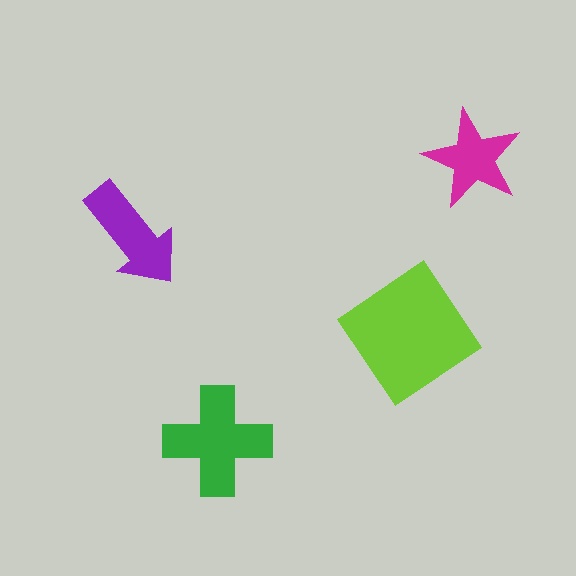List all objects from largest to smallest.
The lime diamond, the green cross, the purple arrow, the magenta star.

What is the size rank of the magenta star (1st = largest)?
4th.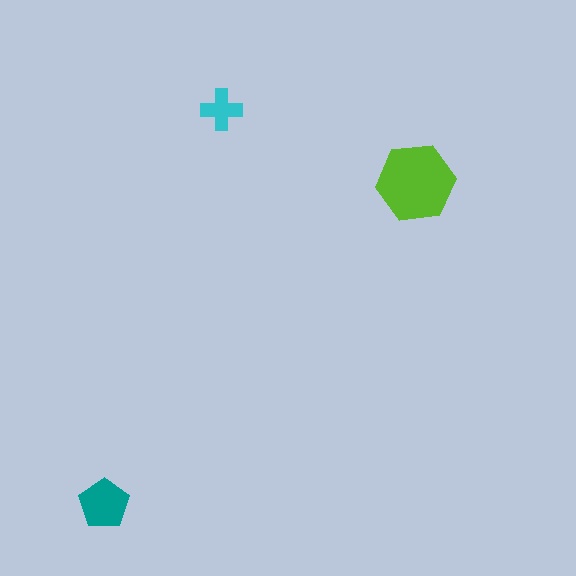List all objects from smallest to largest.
The cyan cross, the teal pentagon, the lime hexagon.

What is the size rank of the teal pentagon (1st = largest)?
2nd.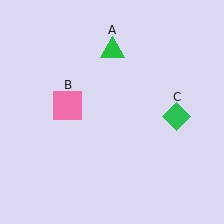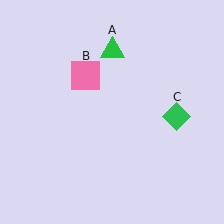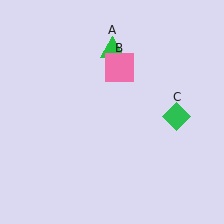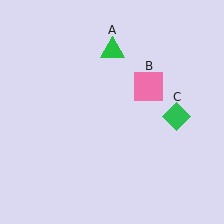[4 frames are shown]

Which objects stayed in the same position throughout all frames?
Green triangle (object A) and green diamond (object C) remained stationary.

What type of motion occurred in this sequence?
The pink square (object B) rotated clockwise around the center of the scene.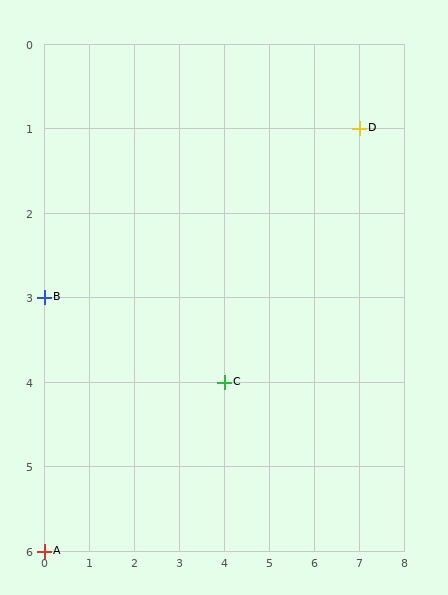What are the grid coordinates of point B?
Point B is at grid coordinates (0, 3).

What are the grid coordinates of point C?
Point C is at grid coordinates (4, 4).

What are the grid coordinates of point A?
Point A is at grid coordinates (0, 6).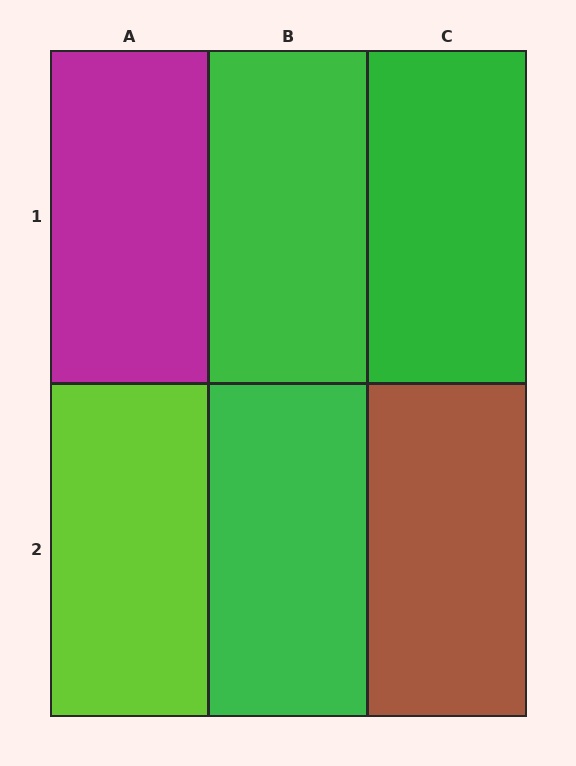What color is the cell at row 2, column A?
Lime.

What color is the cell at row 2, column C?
Brown.